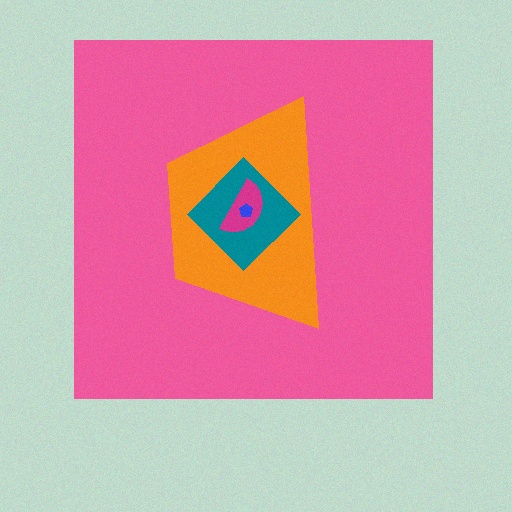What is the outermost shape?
The pink square.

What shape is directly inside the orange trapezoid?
The teal diamond.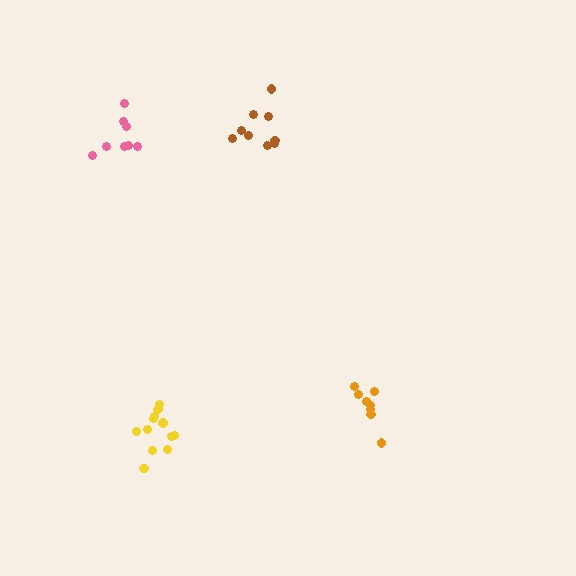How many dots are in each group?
Group 1: 12 dots, Group 2: 8 dots, Group 3: 8 dots, Group 4: 9 dots (37 total).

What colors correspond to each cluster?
The clusters are colored: yellow, pink, orange, brown.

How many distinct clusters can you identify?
There are 4 distinct clusters.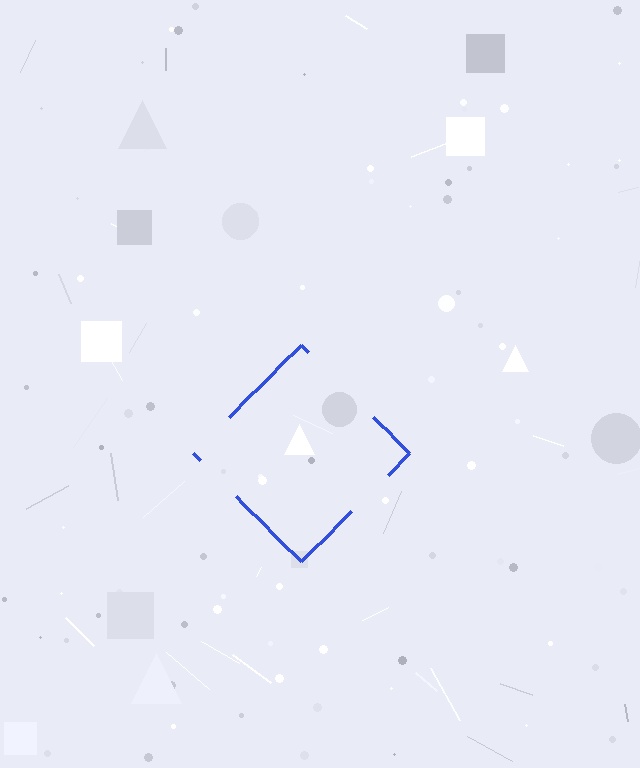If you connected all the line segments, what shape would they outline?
They would outline a diamond.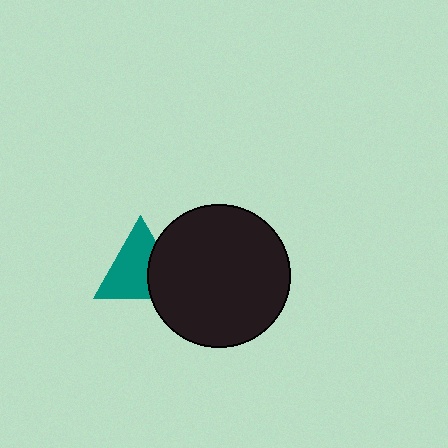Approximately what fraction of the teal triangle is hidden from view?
Roughly 33% of the teal triangle is hidden behind the black circle.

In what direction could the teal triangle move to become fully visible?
The teal triangle could move left. That would shift it out from behind the black circle entirely.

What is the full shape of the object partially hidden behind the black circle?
The partially hidden object is a teal triangle.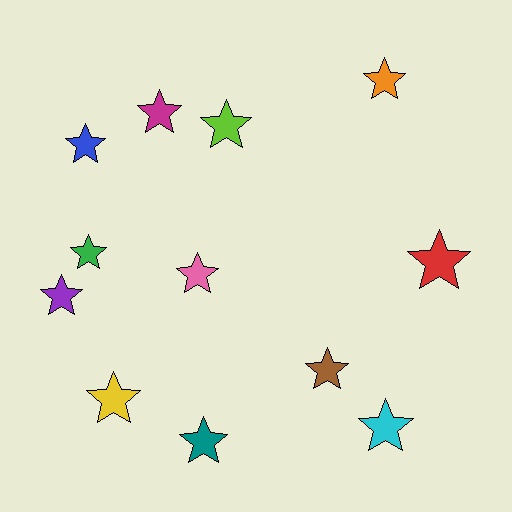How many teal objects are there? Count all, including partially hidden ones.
There is 1 teal object.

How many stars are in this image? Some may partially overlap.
There are 12 stars.